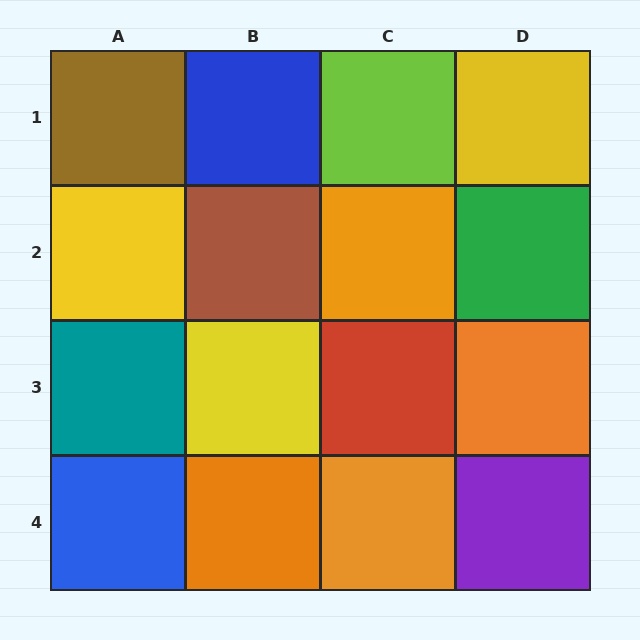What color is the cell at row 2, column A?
Yellow.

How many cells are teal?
1 cell is teal.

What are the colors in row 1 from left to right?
Brown, blue, lime, yellow.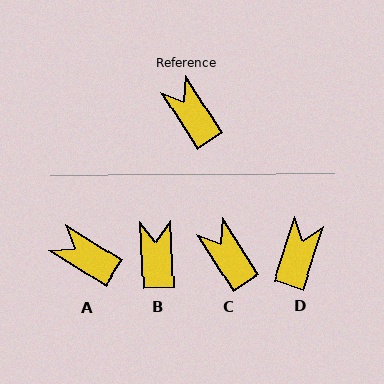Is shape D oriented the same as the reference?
No, it is off by about 51 degrees.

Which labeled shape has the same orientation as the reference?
C.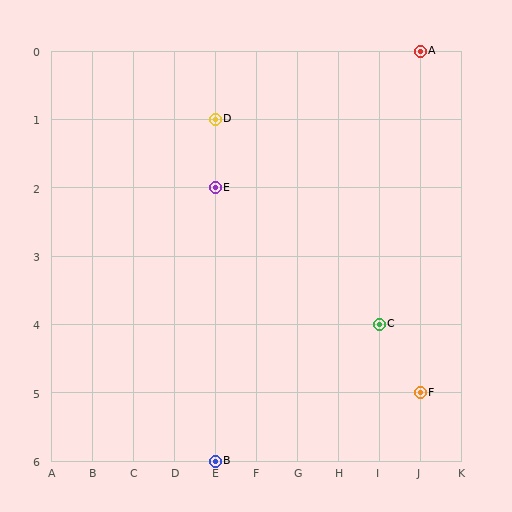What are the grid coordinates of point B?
Point B is at grid coordinates (E, 6).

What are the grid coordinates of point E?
Point E is at grid coordinates (E, 2).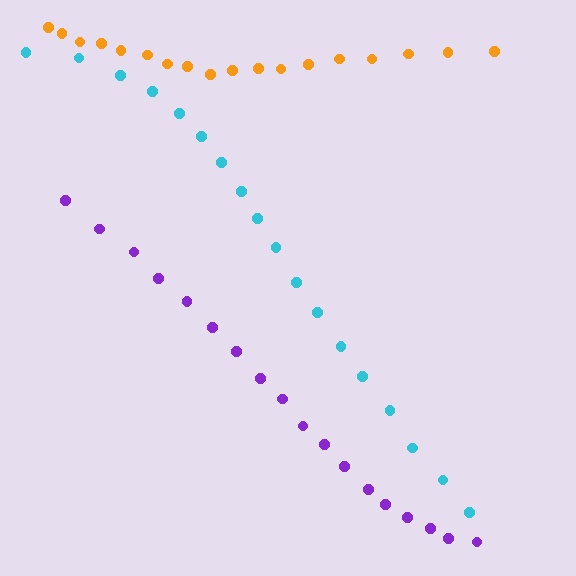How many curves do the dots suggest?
There are 3 distinct paths.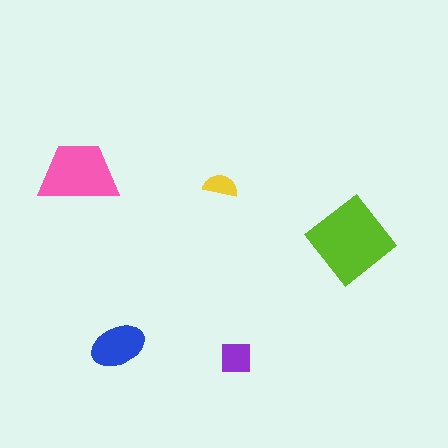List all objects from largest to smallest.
The lime diamond, the pink trapezoid, the blue ellipse, the purple square, the yellow semicircle.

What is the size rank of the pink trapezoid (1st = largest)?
2nd.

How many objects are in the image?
There are 5 objects in the image.